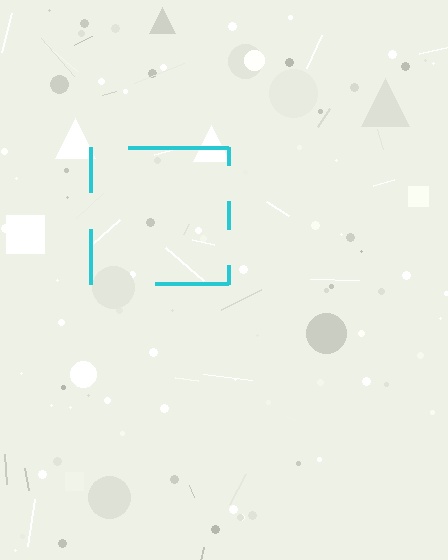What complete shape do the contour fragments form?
The contour fragments form a square.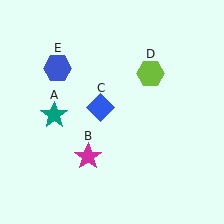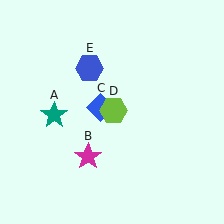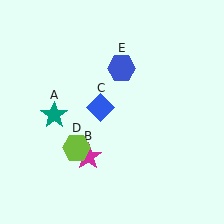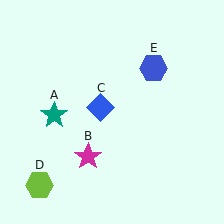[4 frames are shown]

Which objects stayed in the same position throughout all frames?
Teal star (object A) and magenta star (object B) and blue diamond (object C) remained stationary.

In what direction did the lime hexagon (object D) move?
The lime hexagon (object D) moved down and to the left.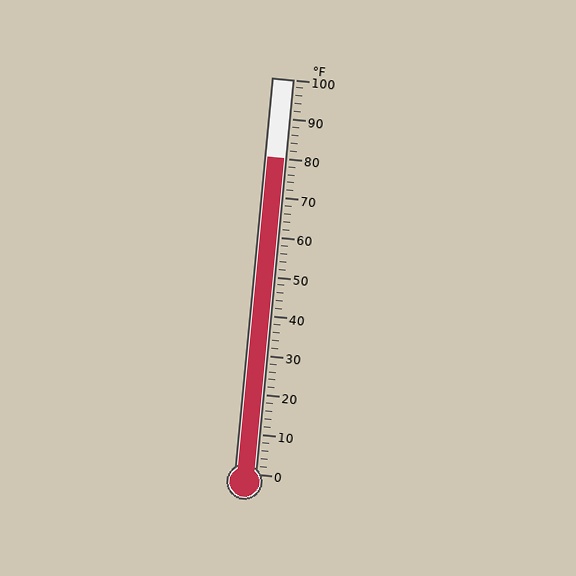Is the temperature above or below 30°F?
The temperature is above 30°F.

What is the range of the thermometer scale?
The thermometer scale ranges from 0°F to 100°F.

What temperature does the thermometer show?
The thermometer shows approximately 80°F.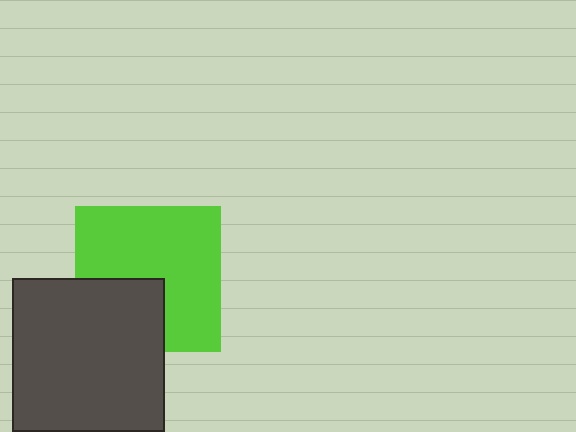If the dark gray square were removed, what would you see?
You would see the complete lime square.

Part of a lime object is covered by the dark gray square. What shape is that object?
It is a square.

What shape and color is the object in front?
The object in front is a dark gray square.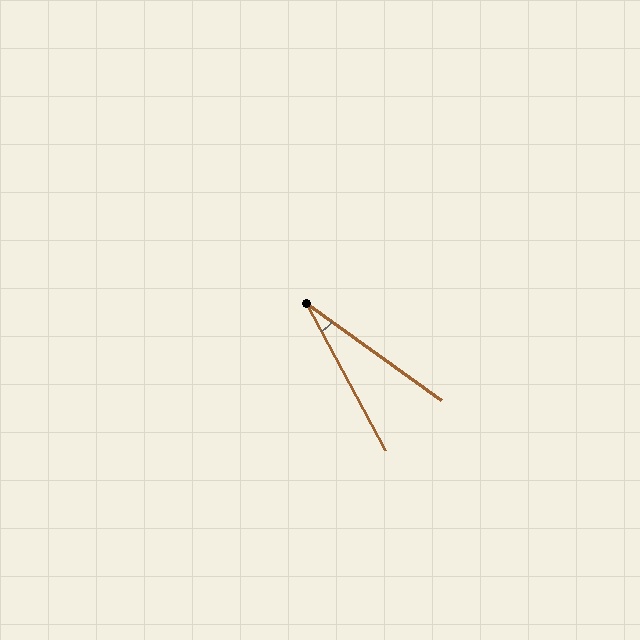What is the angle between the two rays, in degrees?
Approximately 26 degrees.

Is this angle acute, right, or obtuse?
It is acute.